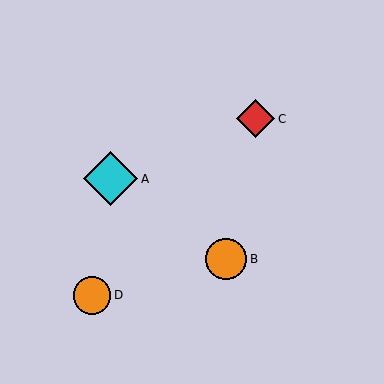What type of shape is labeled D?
Shape D is an orange circle.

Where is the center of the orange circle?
The center of the orange circle is at (92, 295).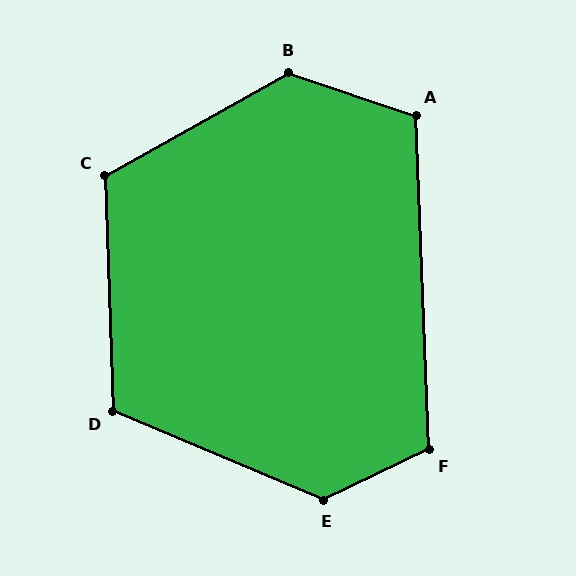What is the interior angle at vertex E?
Approximately 132 degrees (obtuse).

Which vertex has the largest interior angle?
B, at approximately 132 degrees.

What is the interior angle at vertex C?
Approximately 117 degrees (obtuse).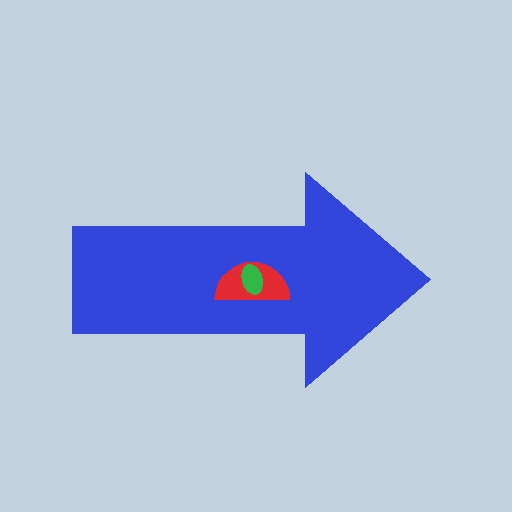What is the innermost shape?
The green ellipse.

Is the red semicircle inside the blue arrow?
Yes.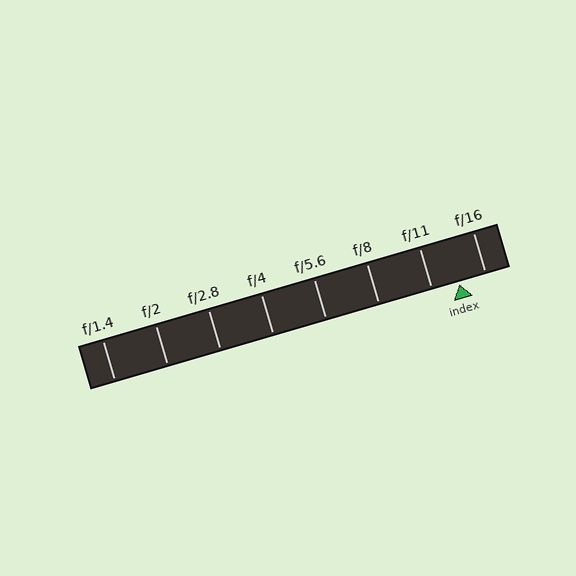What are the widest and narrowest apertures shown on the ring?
The widest aperture shown is f/1.4 and the narrowest is f/16.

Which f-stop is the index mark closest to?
The index mark is closest to f/16.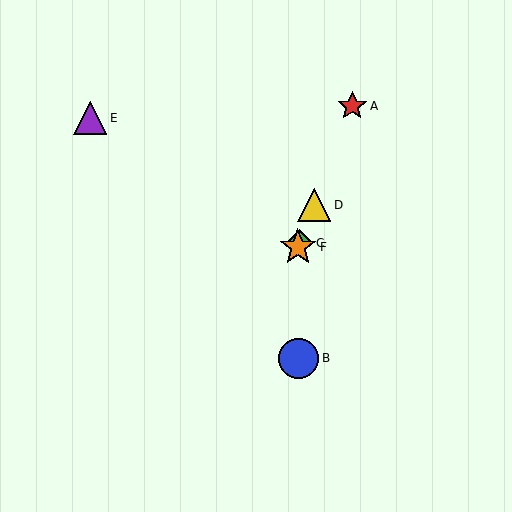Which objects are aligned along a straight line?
Objects A, C, D, F are aligned along a straight line.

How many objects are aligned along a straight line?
4 objects (A, C, D, F) are aligned along a straight line.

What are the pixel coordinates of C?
Object C is at (300, 243).